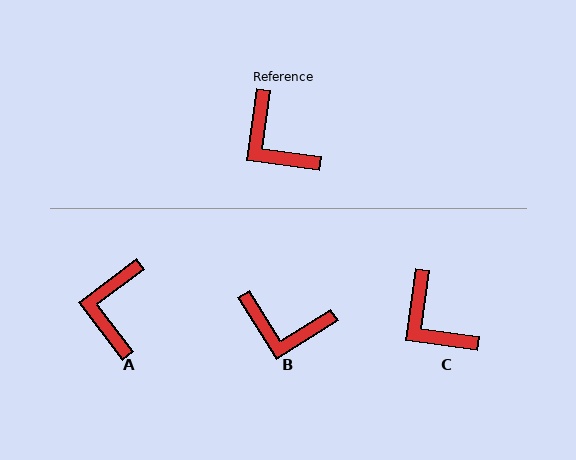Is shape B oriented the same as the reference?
No, it is off by about 40 degrees.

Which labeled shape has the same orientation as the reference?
C.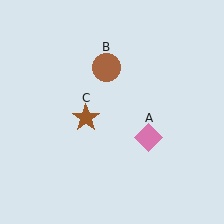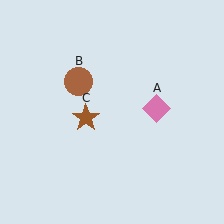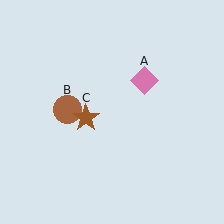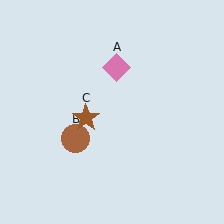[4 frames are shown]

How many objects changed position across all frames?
2 objects changed position: pink diamond (object A), brown circle (object B).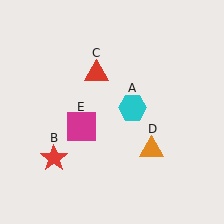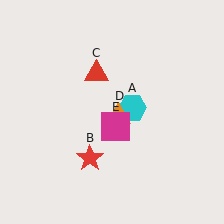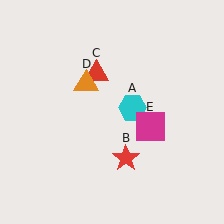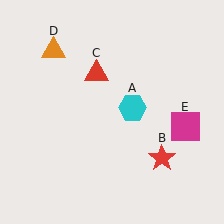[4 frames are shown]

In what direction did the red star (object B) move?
The red star (object B) moved right.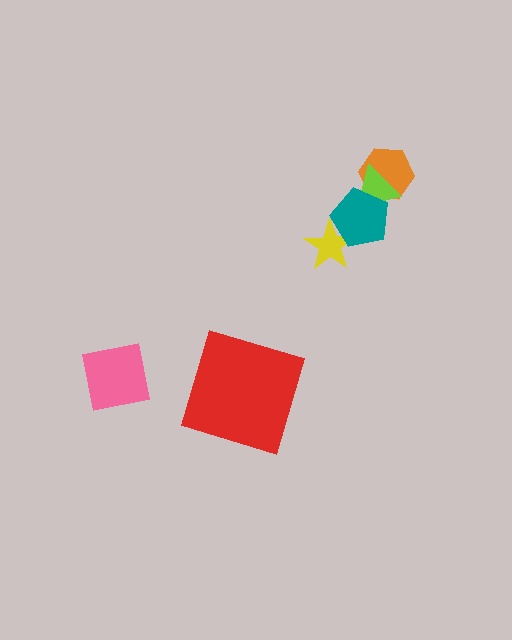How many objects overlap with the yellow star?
1 object overlaps with the yellow star.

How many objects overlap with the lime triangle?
2 objects overlap with the lime triangle.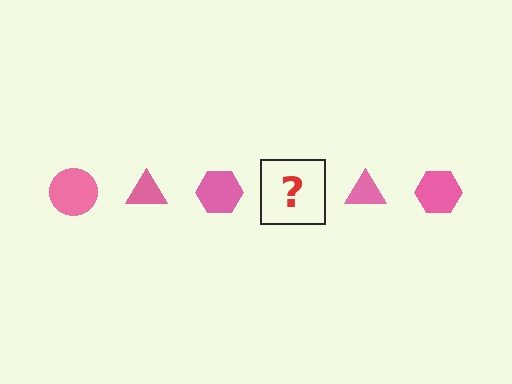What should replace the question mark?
The question mark should be replaced with a pink circle.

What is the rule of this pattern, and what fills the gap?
The rule is that the pattern cycles through circle, triangle, hexagon shapes in pink. The gap should be filled with a pink circle.